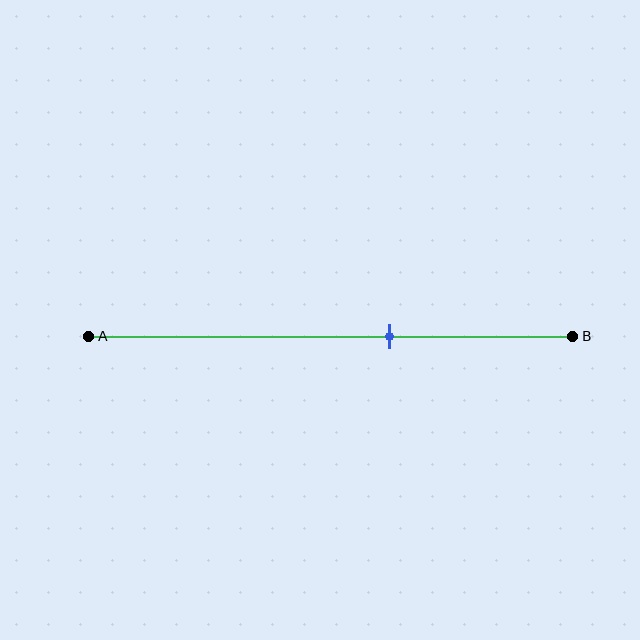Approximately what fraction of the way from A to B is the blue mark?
The blue mark is approximately 60% of the way from A to B.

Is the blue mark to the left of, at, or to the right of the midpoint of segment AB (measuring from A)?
The blue mark is to the right of the midpoint of segment AB.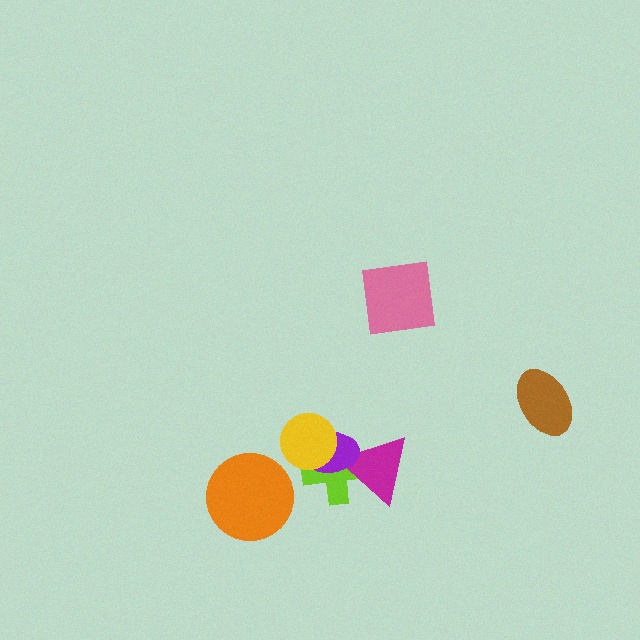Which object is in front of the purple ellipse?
The yellow circle is in front of the purple ellipse.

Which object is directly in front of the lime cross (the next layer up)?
The magenta triangle is directly in front of the lime cross.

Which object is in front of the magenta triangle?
The purple ellipse is in front of the magenta triangle.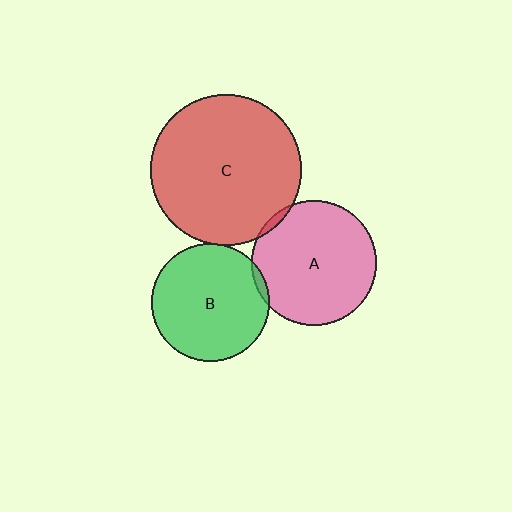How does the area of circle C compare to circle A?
Approximately 1.5 times.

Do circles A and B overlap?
Yes.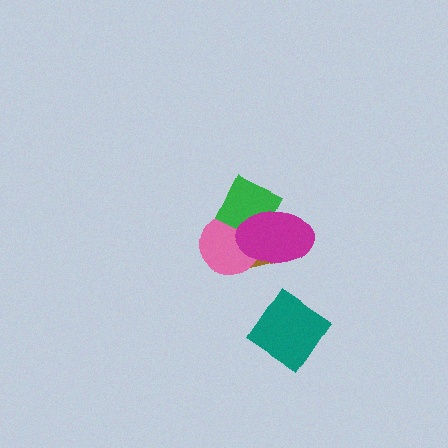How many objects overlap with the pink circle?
3 objects overlap with the pink circle.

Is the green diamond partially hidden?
Yes, it is partially covered by another shape.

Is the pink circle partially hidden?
Yes, it is partially covered by another shape.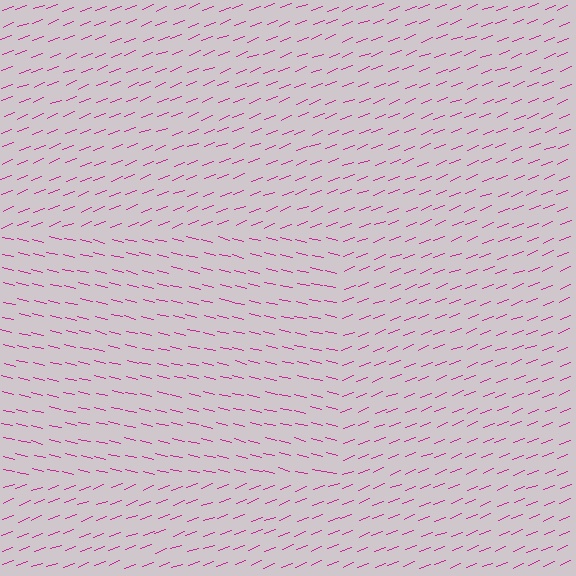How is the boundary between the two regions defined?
The boundary is defined purely by a change in line orientation (approximately 35 degrees difference). All lines are the same color and thickness.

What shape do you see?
I see a rectangle.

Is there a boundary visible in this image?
Yes, there is a texture boundary formed by a change in line orientation.